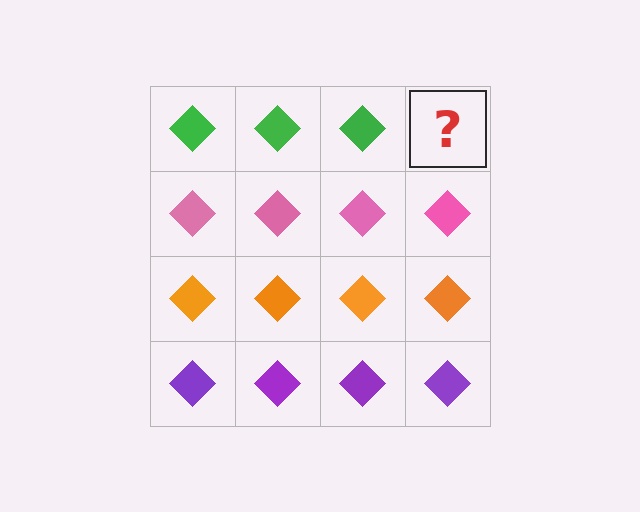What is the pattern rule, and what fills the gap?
The rule is that each row has a consistent color. The gap should be filled with a green diamond.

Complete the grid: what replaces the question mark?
The question mark should be replaced with a green diamond.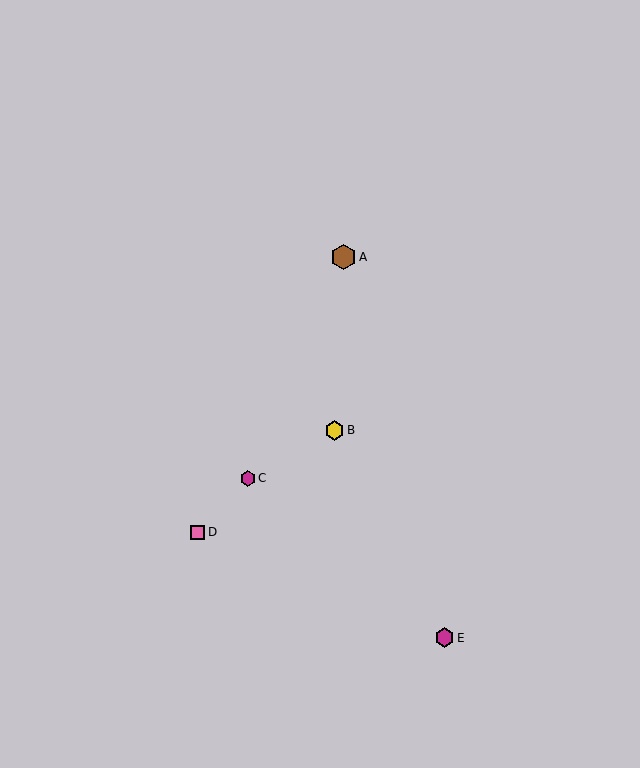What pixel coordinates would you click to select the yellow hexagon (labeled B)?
Click at (335, 430) to select the yellow hexagon B.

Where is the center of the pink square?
The center of the pink square is at (198, 532).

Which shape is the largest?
The brown hexagon (labeled A) is the largest.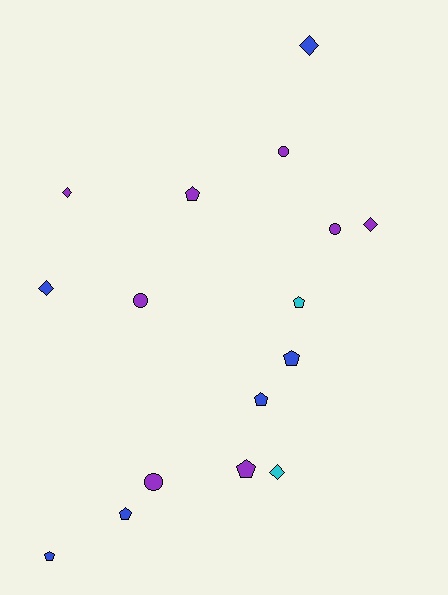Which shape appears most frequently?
Pentagon, with 7 objects.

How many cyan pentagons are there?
There is 1 cyan pentagon.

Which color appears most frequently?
Purple, with 8 objects.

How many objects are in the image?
There are 16 objects.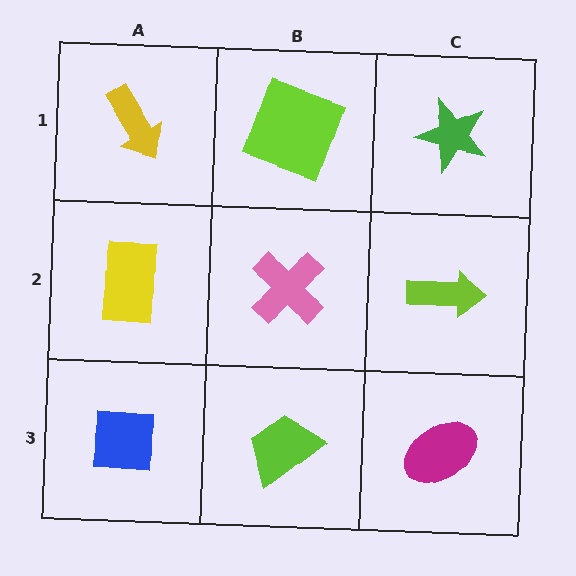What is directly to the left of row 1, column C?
A lime square.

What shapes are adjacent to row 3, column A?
A yellow rectangle (row 2, column A), a lime trapezoid (row 3, column B).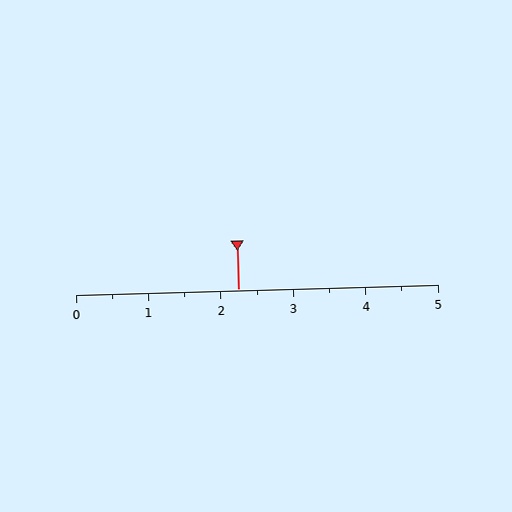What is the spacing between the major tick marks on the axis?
The major ticks are spaced 1 apart.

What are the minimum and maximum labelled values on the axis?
The axis runs from 0 to 5.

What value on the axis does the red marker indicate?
The marker indicates approximately 2.2.